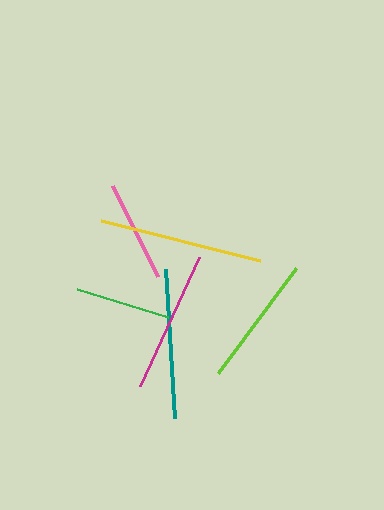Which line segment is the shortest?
The green line is the shortest at approximately 95 pixels.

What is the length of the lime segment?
The lime segment is approximately 130 pixels long.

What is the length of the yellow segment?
The yellow segment is approximately 164 pixels long.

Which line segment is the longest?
The yellow line is the longest at approximately 164 pixels.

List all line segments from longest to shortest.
From longest to shortest: yellow, teal, magenta, lime, pink, green.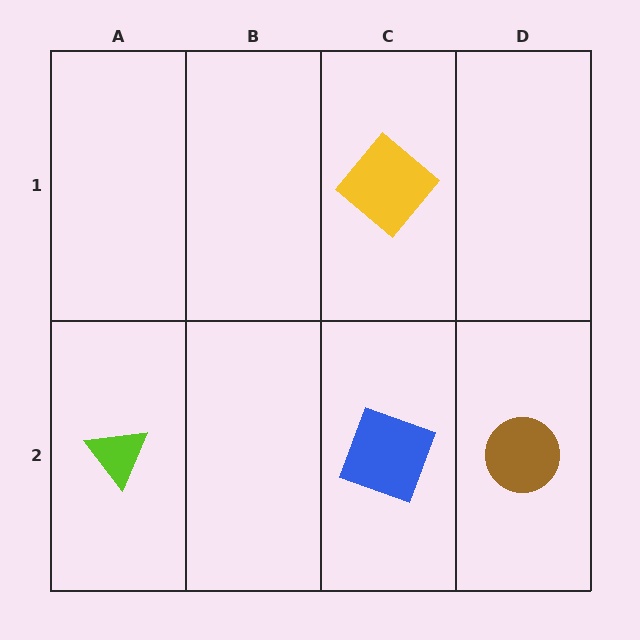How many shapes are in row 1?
1 shape.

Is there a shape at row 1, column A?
No, that cell is empty.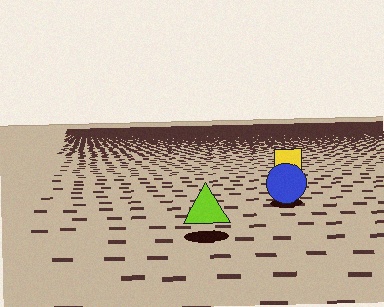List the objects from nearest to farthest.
From nearest to farthest: the lime triangle, the blue circle, the yellow square.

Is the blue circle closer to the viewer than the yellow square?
Yes. The blue circle is closer — you can tell from the texture gradient: the ground texture is coarser near it.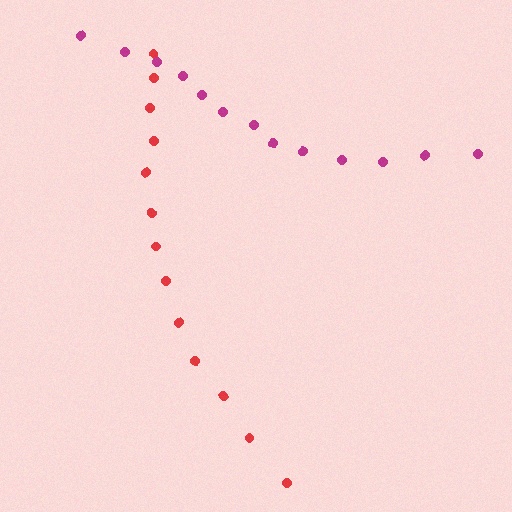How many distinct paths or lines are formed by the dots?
There are 2 distinct paths.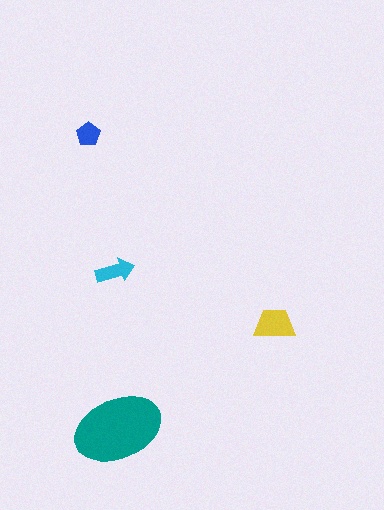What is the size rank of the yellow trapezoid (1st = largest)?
2nd.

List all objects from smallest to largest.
The blue pentagon, the cyan arrow, the yellow trapezoid, the teal ellipse.